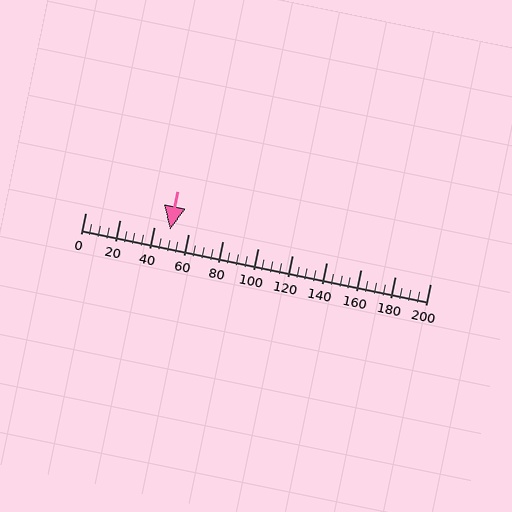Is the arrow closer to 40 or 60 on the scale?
The arrow is closer to 40.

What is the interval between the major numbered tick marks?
The major tick marks are spaced 20 units apart.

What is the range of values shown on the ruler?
The ruler shows values from 0 to 200.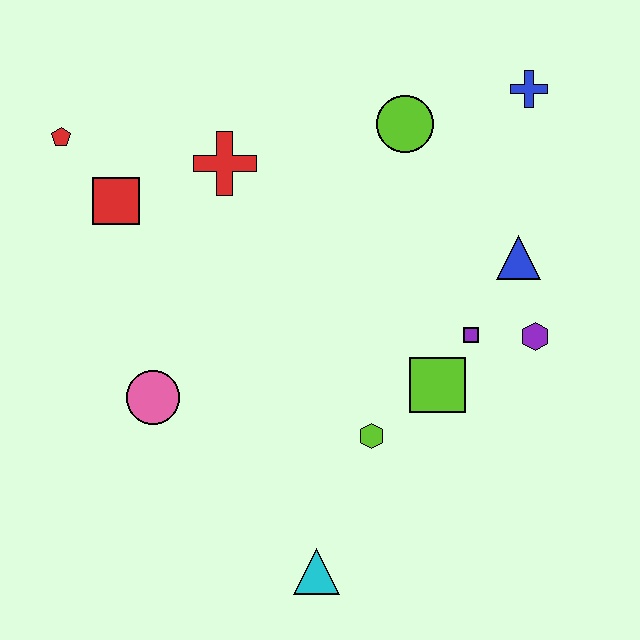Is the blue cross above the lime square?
Yes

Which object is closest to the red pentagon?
The red square is closest to the red pentagon.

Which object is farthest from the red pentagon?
The purple hexagon is farthest from the red pentagon.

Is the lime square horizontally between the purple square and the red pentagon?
Yes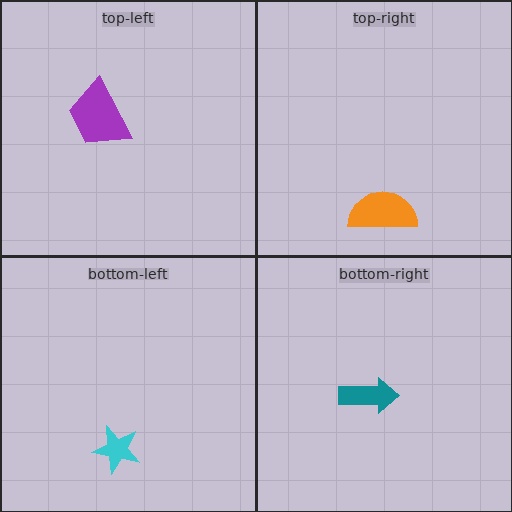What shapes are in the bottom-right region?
The teal arrow.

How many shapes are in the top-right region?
1.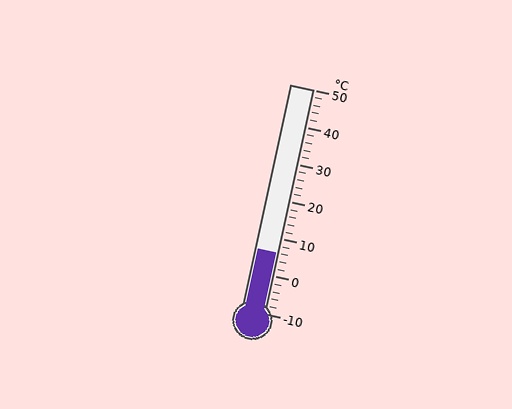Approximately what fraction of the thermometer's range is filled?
The thermometer is filled to approximately 25% of its range.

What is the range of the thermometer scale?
The thermometer scale ranges from -10°C to 50°C.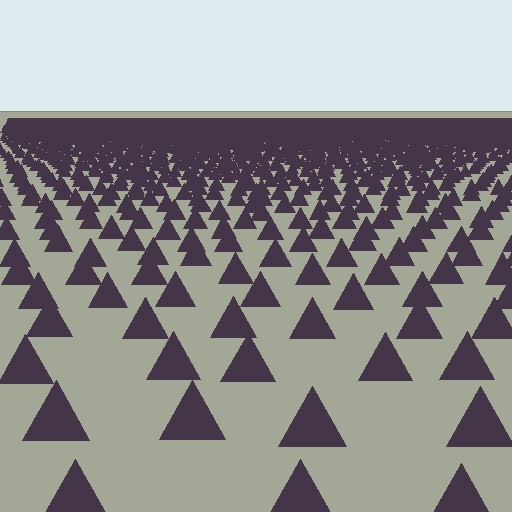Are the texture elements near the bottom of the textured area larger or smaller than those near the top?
Larger. Near the bottom, elements are closer to the viewer and appear at a bigger on-screen size.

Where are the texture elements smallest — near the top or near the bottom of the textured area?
Near the top.